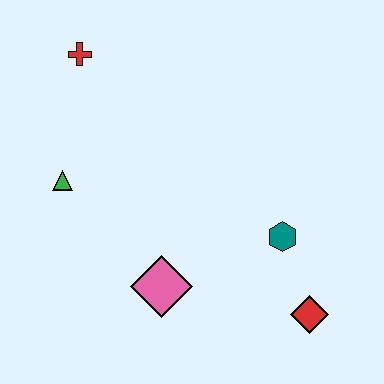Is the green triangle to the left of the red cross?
Yes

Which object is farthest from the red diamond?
The red cross is farthest from the red diamond.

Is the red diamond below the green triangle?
Yes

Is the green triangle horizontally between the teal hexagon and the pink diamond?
No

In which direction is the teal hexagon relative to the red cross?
The teal hexagon is to the right of the red cross.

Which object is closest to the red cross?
The green triangle is closest to the red cross.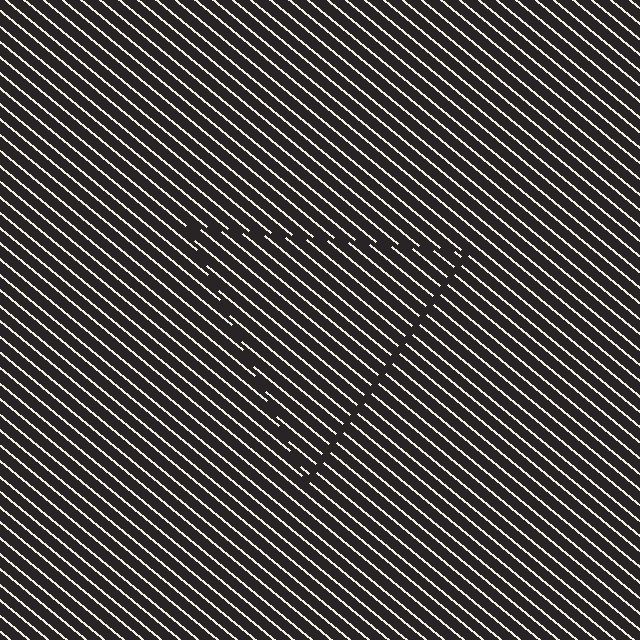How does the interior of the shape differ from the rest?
The interior of the shape contains the same grating, shifted by half a period — the contour is defined by the phase discontinuity where line-ends from the inner and outer gratings abut.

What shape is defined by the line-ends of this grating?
An illusory triangle. The interior of the shape contains the same grating, shifted by half a period — the contour is defined by the phase discontinuity where line-ends from the inner and outer gratings abut.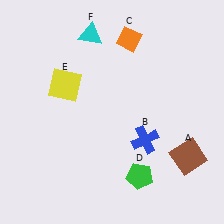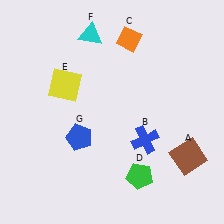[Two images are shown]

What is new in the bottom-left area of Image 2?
A blue pentagon (G) was added in the bottom-left area of Image 2.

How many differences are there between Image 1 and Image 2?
There is 1 difference between the two images.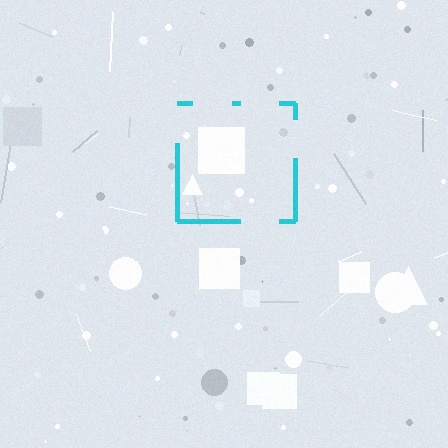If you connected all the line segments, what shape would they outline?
They would outline a square.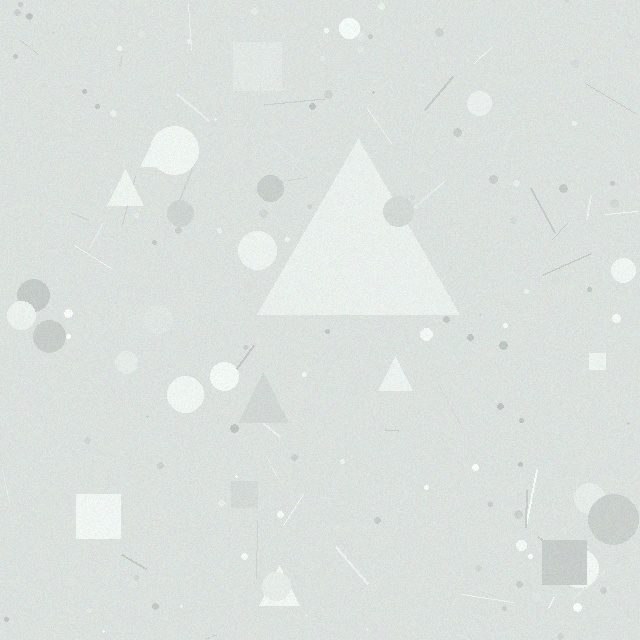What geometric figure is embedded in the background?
A triangle is embedded in the background.